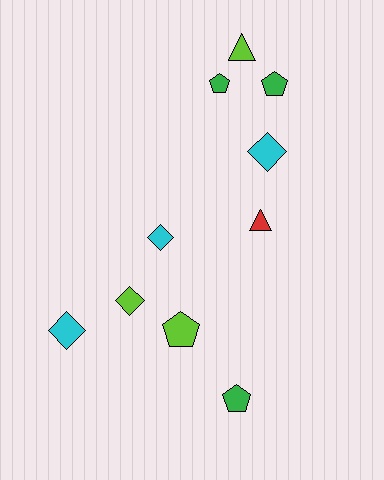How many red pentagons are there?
There are no red pentagons.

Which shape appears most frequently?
Pentagon, with 4 objects.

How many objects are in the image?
There are 10 objects.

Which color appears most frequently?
Green, with 3 objects.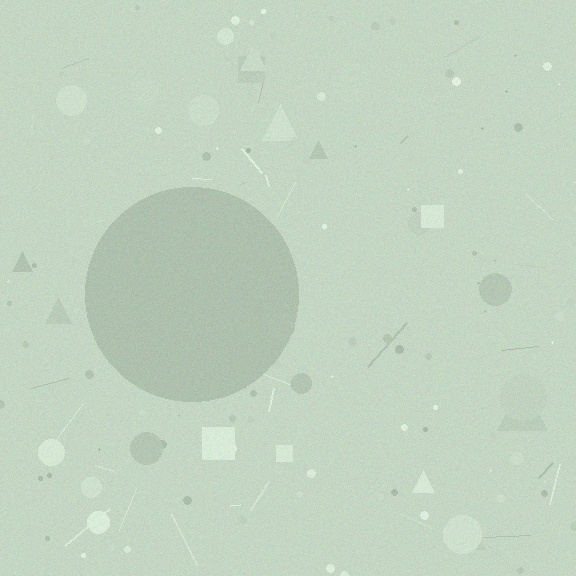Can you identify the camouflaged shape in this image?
The camouflaged shape is a circle.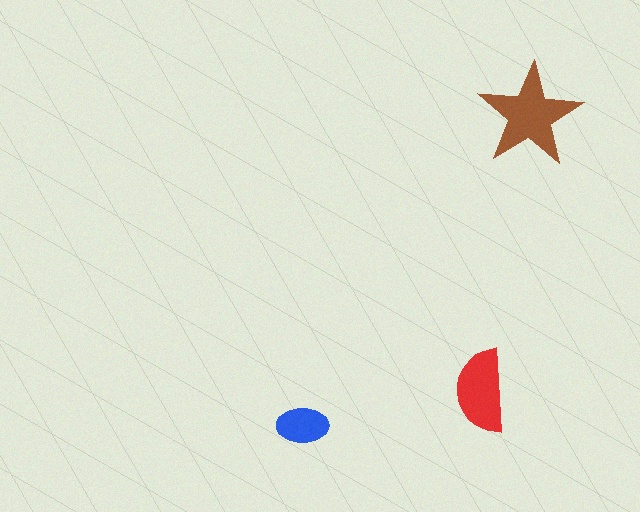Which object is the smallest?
The blue ellipse.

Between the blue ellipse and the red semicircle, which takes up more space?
The red semicircle.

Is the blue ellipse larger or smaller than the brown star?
Smaller.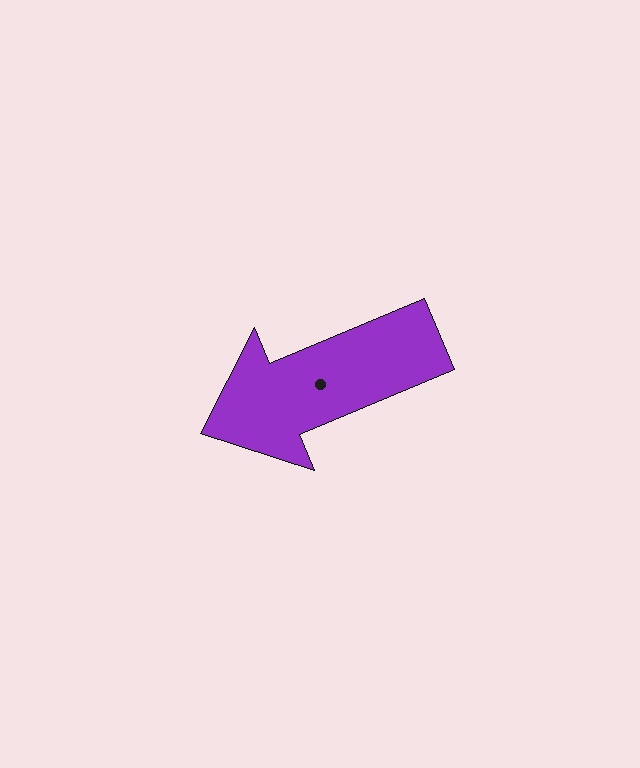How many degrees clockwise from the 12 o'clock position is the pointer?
Approximately 247 degrees.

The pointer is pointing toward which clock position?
Roughly 8 o'clock.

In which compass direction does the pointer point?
Southwest.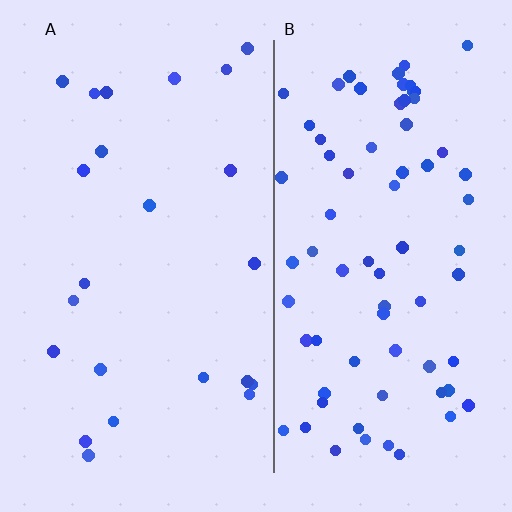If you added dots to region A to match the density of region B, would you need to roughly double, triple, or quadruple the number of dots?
Approximately triple.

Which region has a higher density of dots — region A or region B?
B (the right).